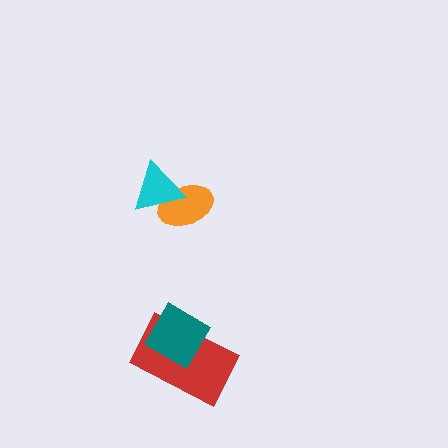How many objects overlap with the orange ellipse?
1 object overlaps with the orange ellipse.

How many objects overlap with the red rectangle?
1 object overlaps with the red rectangle.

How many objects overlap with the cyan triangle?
1 object overlaps with the cyan triangle.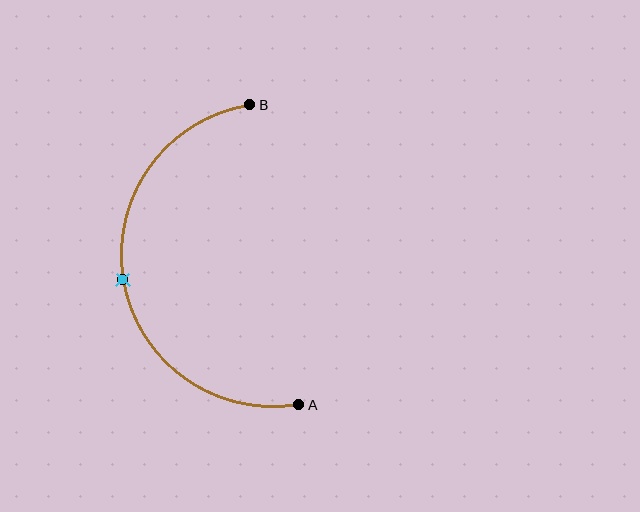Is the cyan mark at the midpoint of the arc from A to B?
Yes. The cyan mark lies on the arc at equal arc-length from both A and B — it is the arc midpoint.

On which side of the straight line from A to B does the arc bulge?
The arc bulges to the left of the straight line connecting A and B.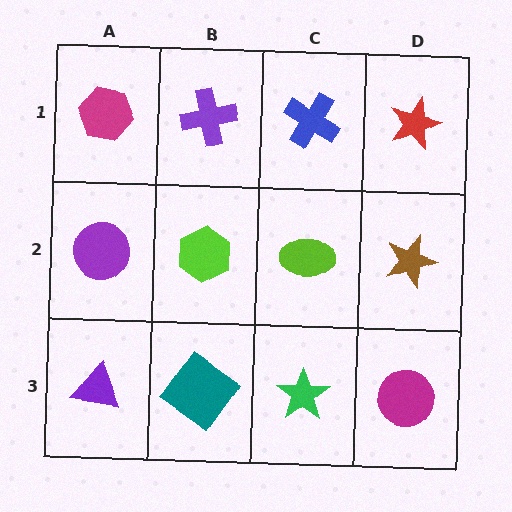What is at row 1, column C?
A blue cross.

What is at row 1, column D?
A red star.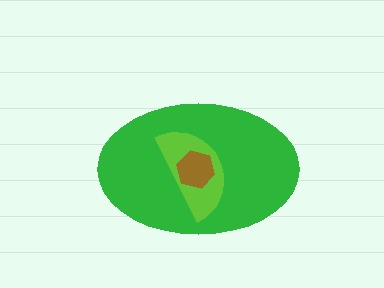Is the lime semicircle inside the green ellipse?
Yes.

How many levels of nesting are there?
3.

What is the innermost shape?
The brown hexagon.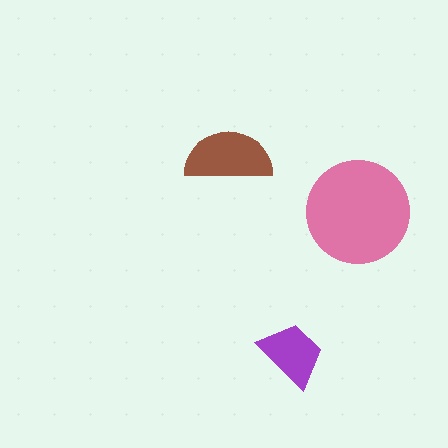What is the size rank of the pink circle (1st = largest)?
1st.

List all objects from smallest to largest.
The purple trapezoid, the brown semicircle, the pink circle.